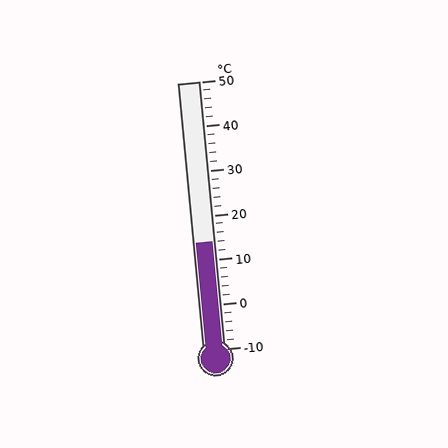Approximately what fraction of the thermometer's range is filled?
The thermometer is filled to approximately 40% of its range.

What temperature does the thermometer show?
The thermometer shows approximately 14°C.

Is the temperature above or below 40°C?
The temperature is below 40°C.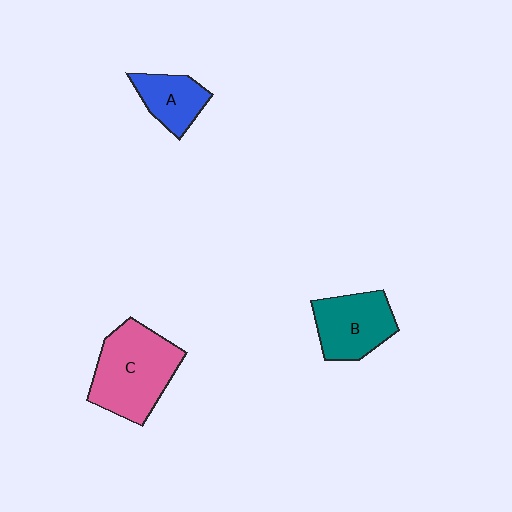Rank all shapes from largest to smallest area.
From largest to smallest: C (pink), B (teal), A (blue).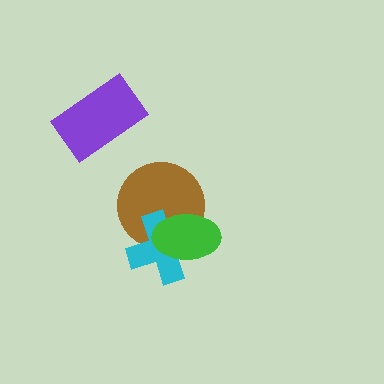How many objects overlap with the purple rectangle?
0 objects overlap with the purple rectangle.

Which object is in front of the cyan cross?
The green ellipse is in front of the cyan cross.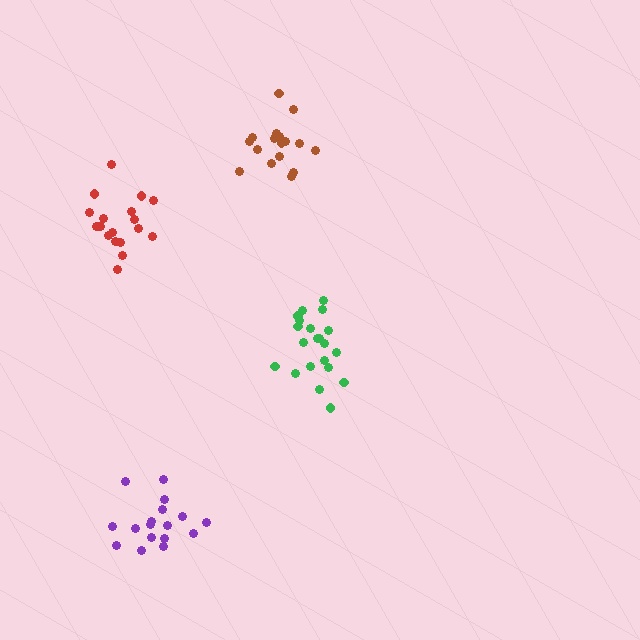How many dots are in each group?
Group 1: 17 dots, Group 2: 21 dots, Group 3: 17 dots, Group 4: 19 dots (74 total).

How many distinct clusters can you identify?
There are 4 distinct clusters.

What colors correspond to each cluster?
The clusters are colored: brown, green, purple, red.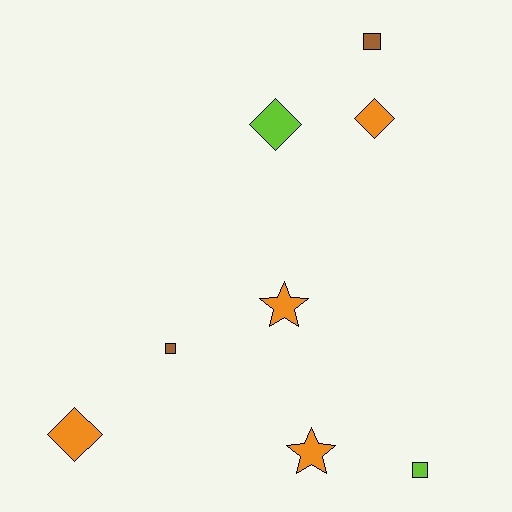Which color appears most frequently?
Orange, with 4 objects.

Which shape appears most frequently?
Square, with 3 objects.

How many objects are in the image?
There are 8 objects.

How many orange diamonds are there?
There are 2 orange diamonds.